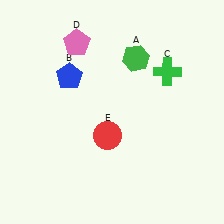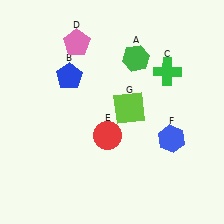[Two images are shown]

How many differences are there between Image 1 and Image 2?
There are 2 differences between the two images.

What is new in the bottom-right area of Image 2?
A blue hexagon (F) was added in the bottom-right area of Image 2.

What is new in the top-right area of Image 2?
A lime square (G) was added in the top-right area of Image 2.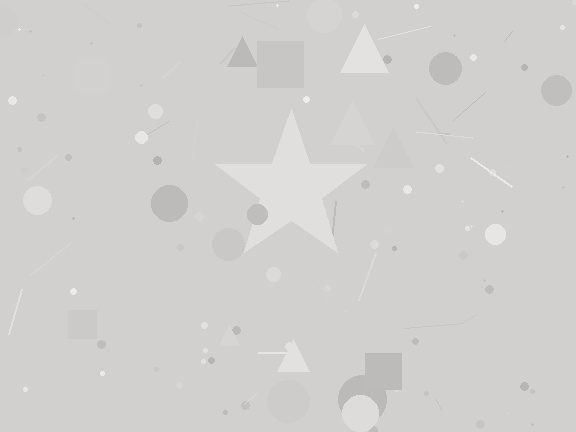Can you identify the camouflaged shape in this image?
The camouflaged shape is a star.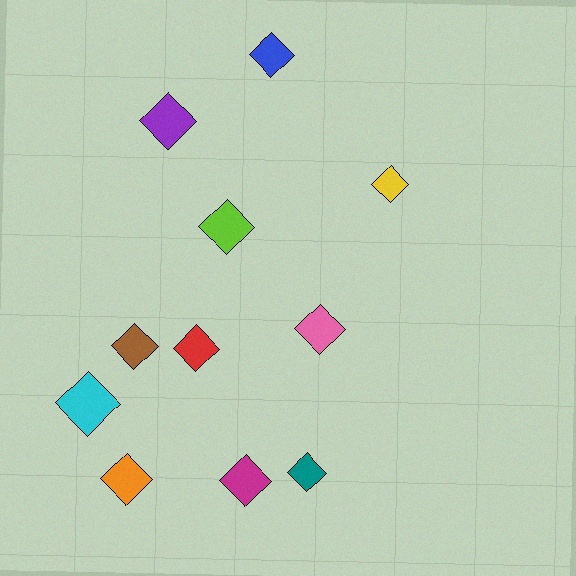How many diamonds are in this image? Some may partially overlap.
There are 11 diamonds.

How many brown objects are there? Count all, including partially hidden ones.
There is 1 brown object.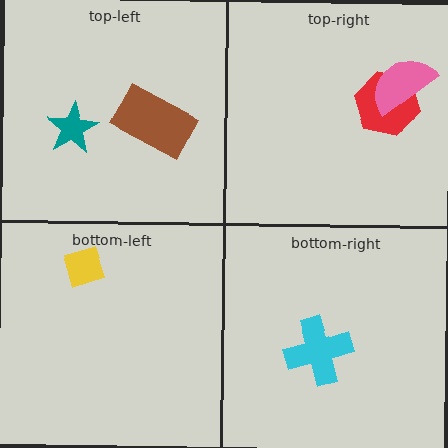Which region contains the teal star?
The top-left region.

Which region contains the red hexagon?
The top-right region.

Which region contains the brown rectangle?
The top-left region.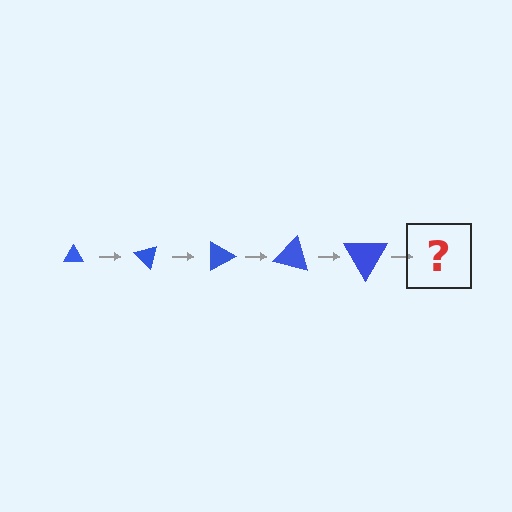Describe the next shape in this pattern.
It should be a triangle, larger than the previous one and rotated 225 degrees from the start.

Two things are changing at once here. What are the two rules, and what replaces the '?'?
The two rules are that the triangle grows larger each step and it rotates 45 degrees each step. The '?' should be a triangle, larger than the previous one and rotated 225 degrees from the start.